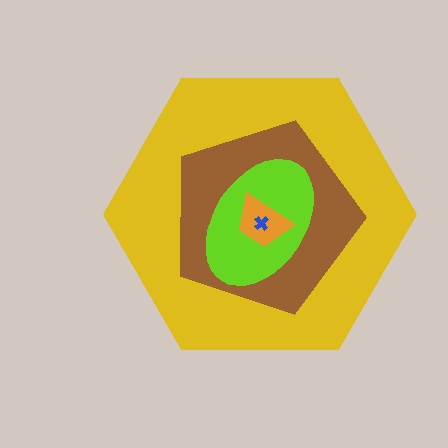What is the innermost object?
The blue cross.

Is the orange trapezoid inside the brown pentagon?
Yes.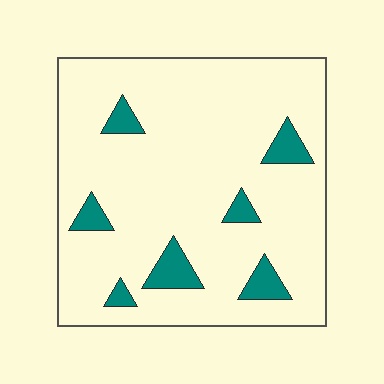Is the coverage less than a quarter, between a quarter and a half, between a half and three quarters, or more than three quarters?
Less than a quarter.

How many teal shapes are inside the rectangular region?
7.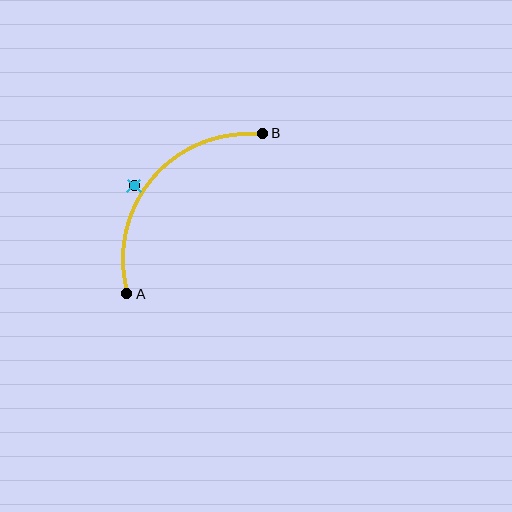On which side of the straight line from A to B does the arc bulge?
The arc bulges above and to the left of the straight line connecting A and B.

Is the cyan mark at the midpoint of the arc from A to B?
No — the cyan mark does not lie on the arc at all. It sits slightly outside the curve.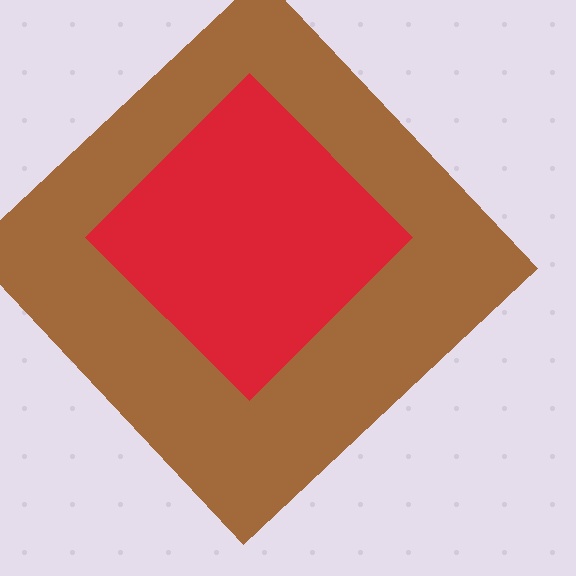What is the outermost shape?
The brown diamond.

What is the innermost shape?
The red diamond.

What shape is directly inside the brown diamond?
The red diamond.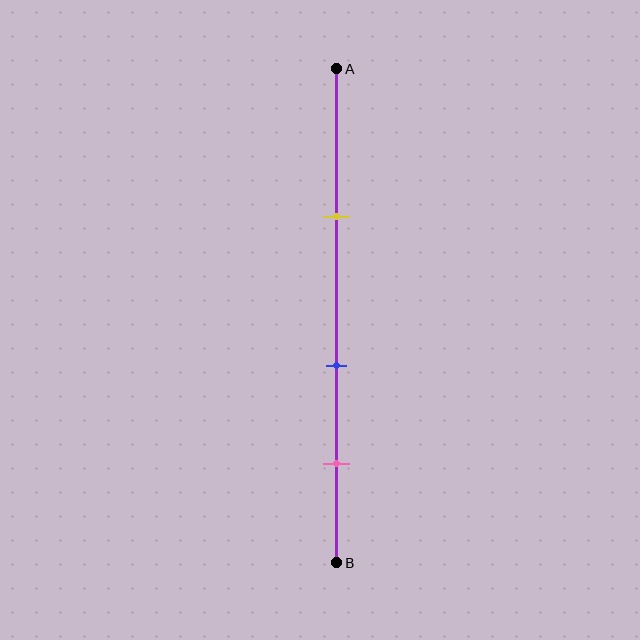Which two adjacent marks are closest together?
The blue and pink marks are the closest adjacent pair.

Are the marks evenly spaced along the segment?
Yes, the marks are approximately evenly spaced.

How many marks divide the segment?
There are 3 marks dividing the segment.